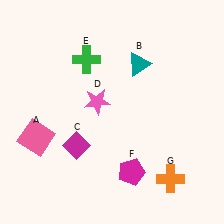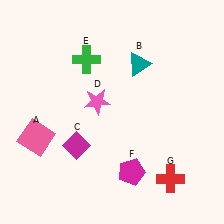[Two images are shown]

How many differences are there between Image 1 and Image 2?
There is 1 difference between the two images.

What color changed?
The cross (G) changed from orange in Image 1 to red in Image 2.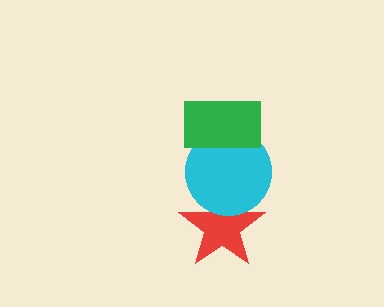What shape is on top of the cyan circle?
The green rectangle is on top of the cyan circle.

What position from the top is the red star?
The red star is 3rd from the top.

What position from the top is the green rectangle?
The green rectangle is 1st from the top.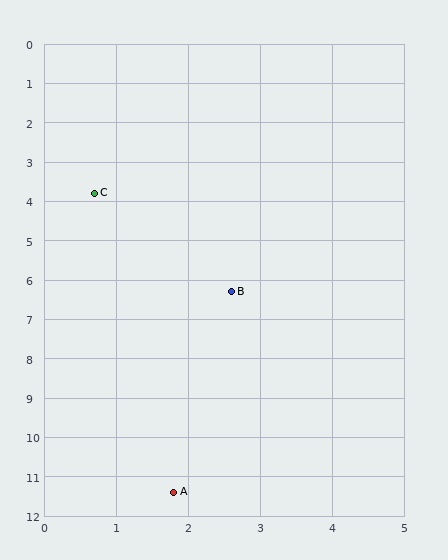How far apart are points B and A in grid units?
Points B and A are about 5.2 grid units apart.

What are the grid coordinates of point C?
Point C is at approximately (0.7, 3.8).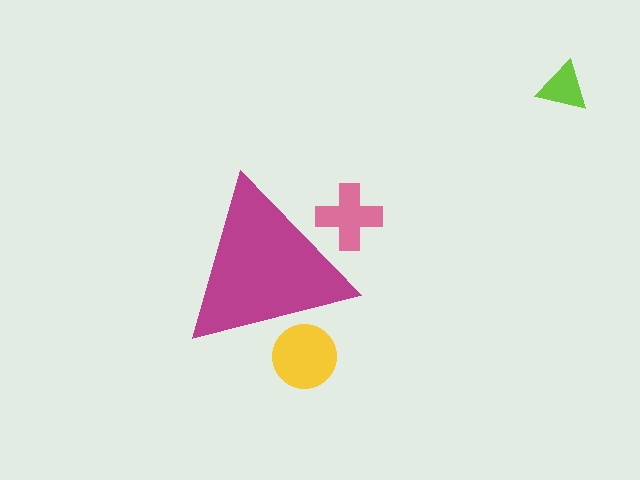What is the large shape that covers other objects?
A magenta triangle.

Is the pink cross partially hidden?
Yes, the pink cross is partially hidden behind the magenta triangle.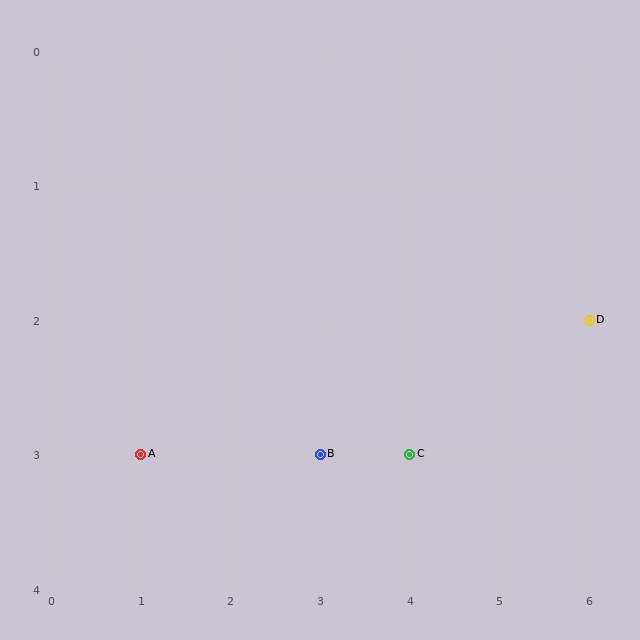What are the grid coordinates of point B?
Point B is at grid coordinates (3, 3).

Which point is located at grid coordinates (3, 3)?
Point B is at (3, 3).